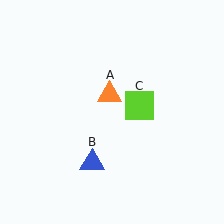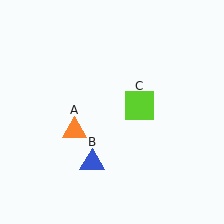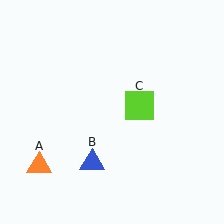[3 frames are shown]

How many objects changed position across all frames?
1 object changed position: orange triangle (object A).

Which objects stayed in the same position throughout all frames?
Blue triangle (object B) and lime square (object C) remained stationary.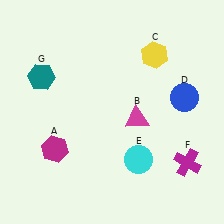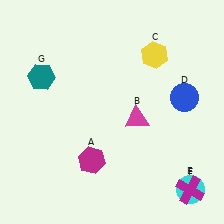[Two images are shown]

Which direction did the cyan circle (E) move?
The cyan circle (E) moved right.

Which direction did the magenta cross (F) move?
The magenta cross (F) moved down.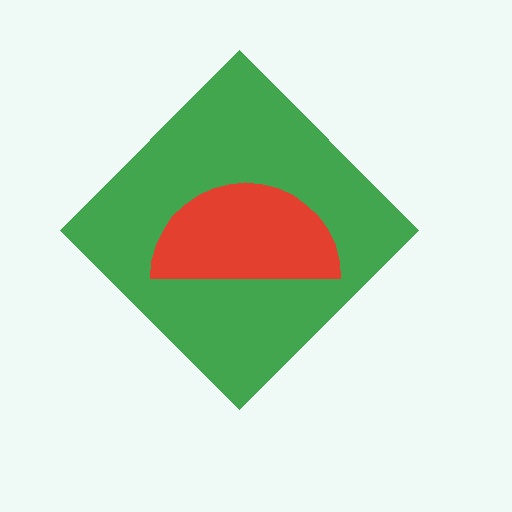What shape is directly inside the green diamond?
The red semicircle.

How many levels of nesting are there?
2.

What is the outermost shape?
The green diamond.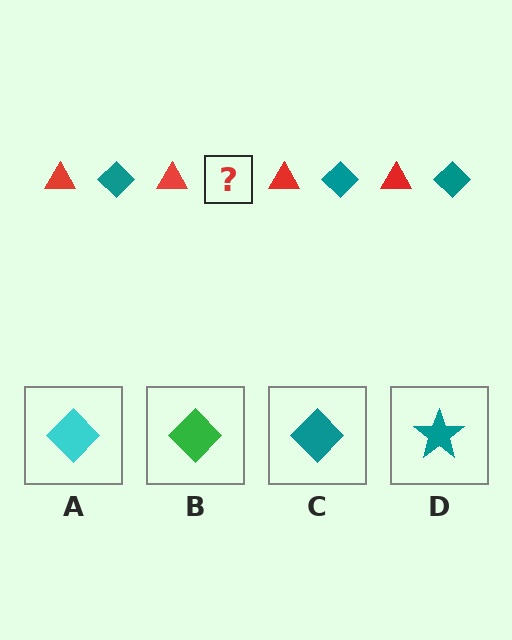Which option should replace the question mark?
Option C.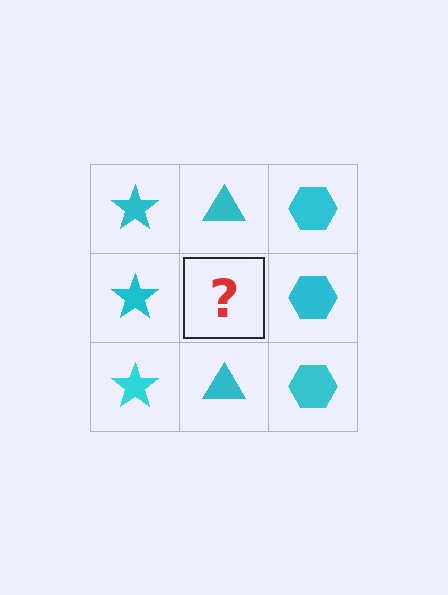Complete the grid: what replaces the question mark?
The question mark should be replaced with a cyan triangle.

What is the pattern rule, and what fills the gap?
The rule is that each column has a consistent shape. The gap should be filled with a cyan triangle.